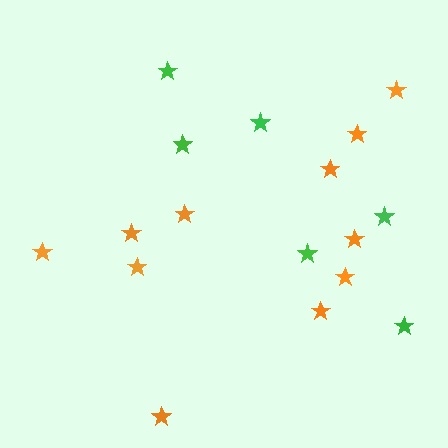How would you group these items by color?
There are 2 groups: one group of orange stars (11) and one group of green stars (6).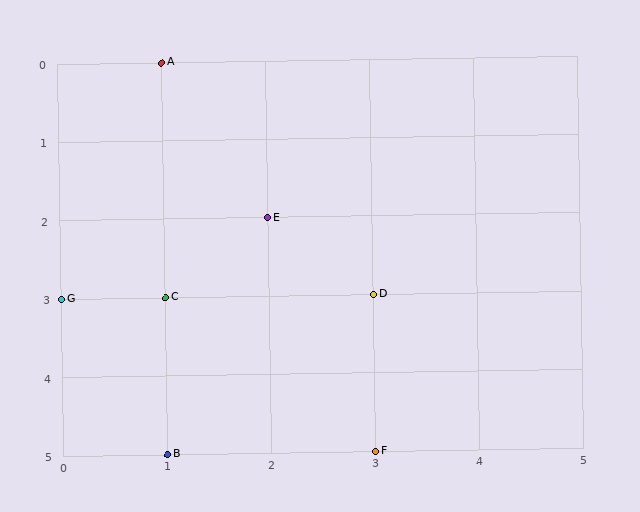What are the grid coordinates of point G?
Point G is at grid coordinates (0, 3).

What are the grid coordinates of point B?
Point B is at grid coordinates (1, 5).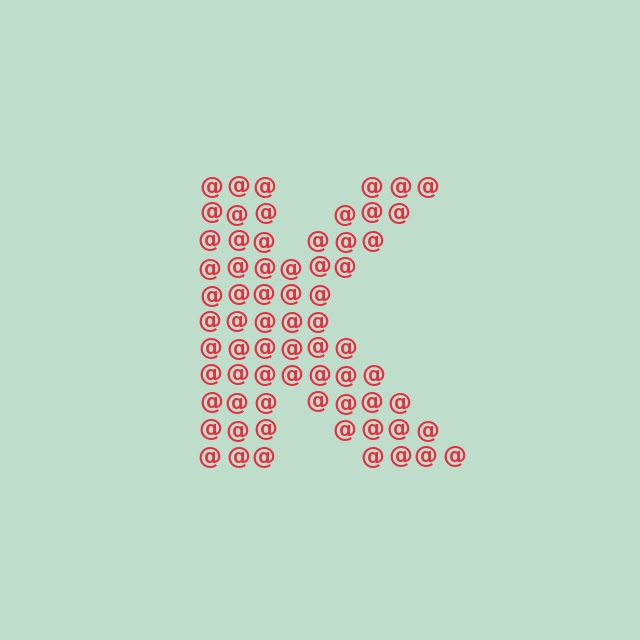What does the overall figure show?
The overall figure shows the letter K.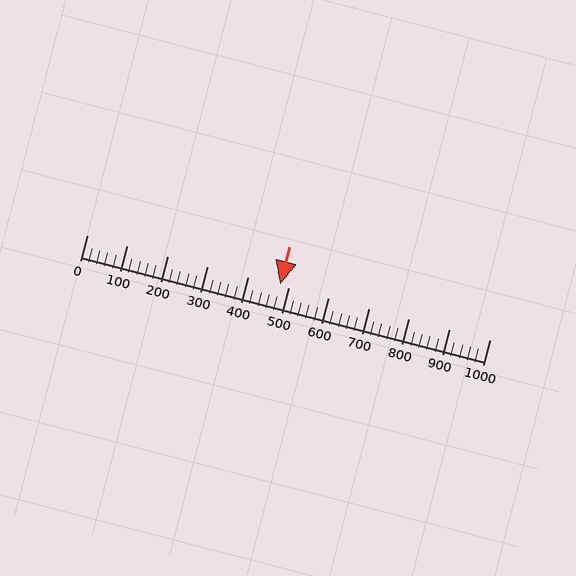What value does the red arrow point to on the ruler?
The red arrow points to approximately 480.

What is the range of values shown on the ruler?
The ruler shows values from 0 to 1000.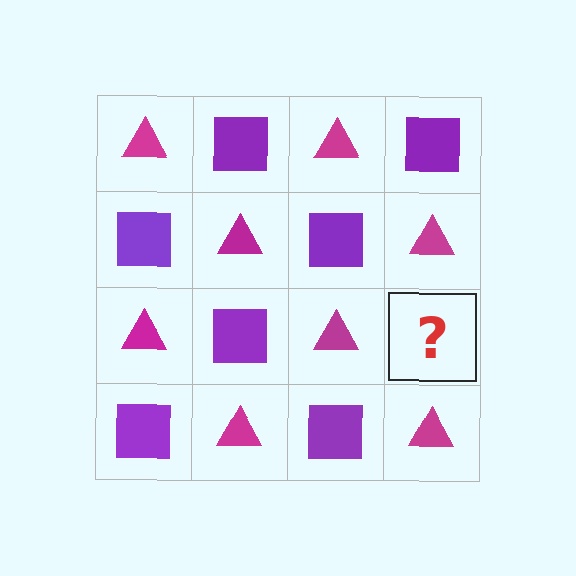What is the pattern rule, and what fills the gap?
The rule is that it alternates magenta triangle and purple square in a checkerboard pattern. The gap should be filled with a purple square.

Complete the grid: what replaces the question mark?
The question mark should be replaced with a purple square.